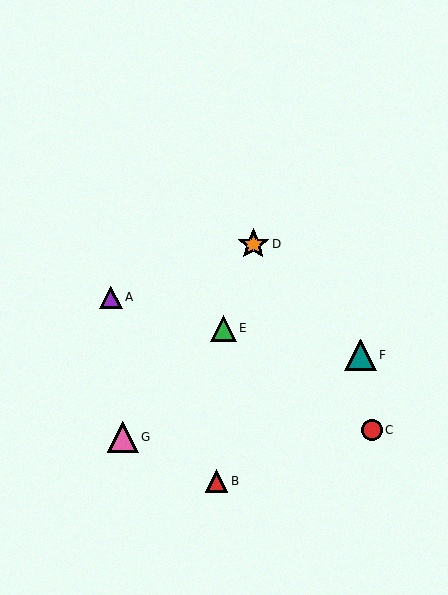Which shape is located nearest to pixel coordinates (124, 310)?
The purple triangle (labeled A) at (111, 297) is nearest to that location.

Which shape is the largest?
The teal triangle (labeled F) is the largest.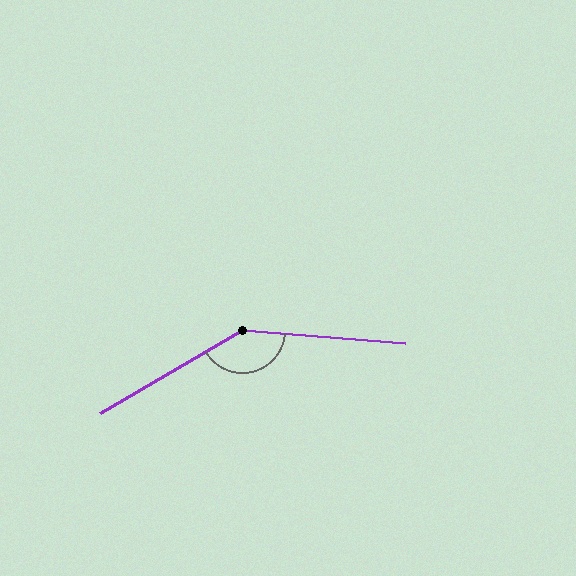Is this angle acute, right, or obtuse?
It is obtuse.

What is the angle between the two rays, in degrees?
Approximately 145 degrees.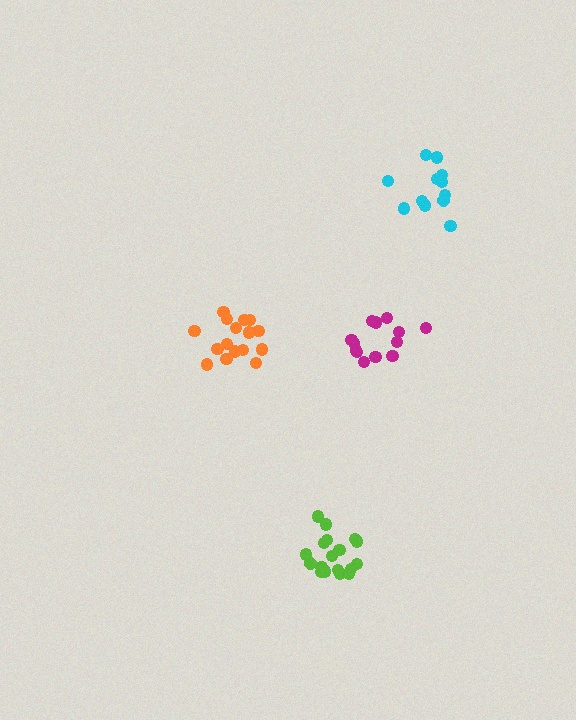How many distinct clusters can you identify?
There are 4 distinct clusters.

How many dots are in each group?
Group 1: 18 dots, Group 2: 16 dots, Group 3: 13 dots, Group 4: 12 dots (59 total).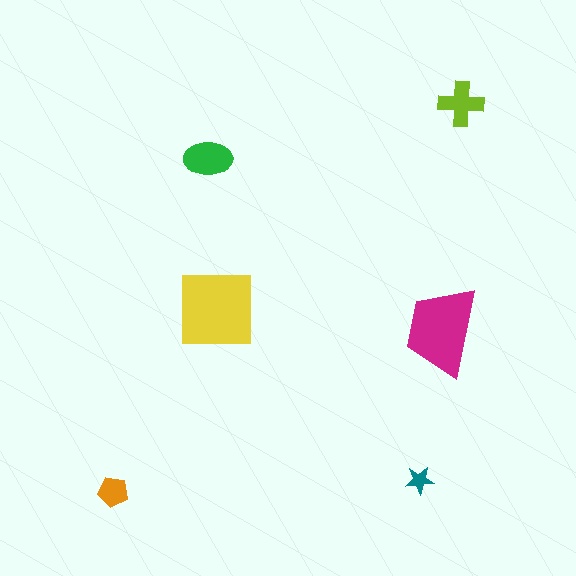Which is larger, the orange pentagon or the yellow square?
The yellow square.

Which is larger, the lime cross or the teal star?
The lime cross.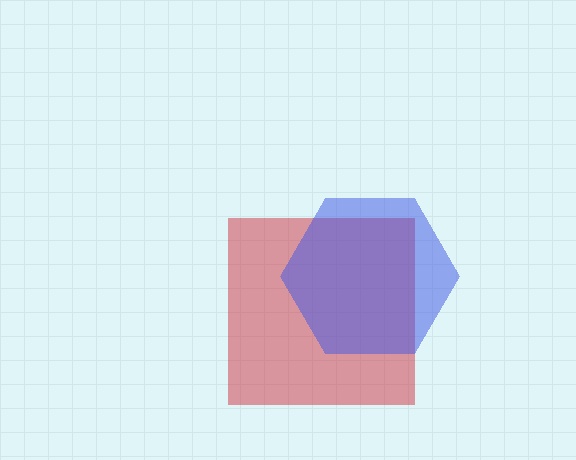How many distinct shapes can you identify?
There are 2 distinct shapes: a red square, a blue hexagon.